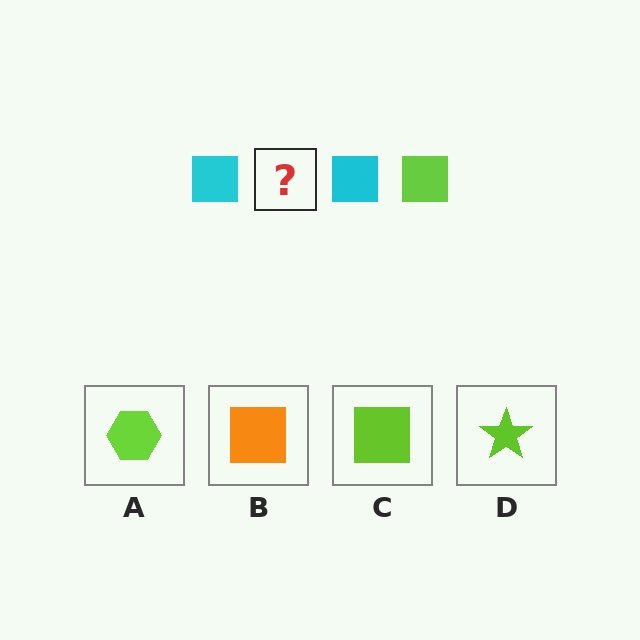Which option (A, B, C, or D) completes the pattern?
C.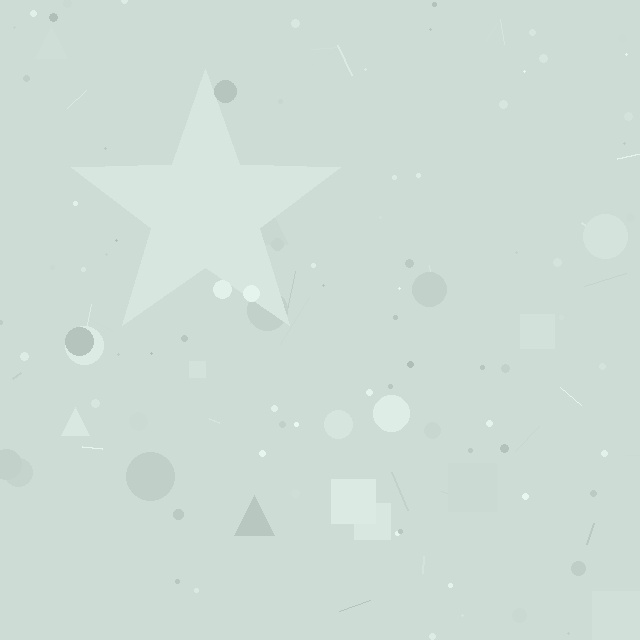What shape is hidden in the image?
A star is hidden in the image.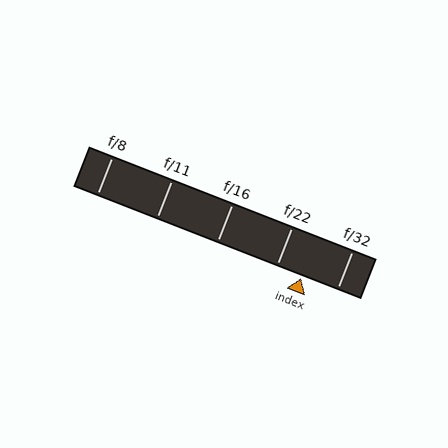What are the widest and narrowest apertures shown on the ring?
The widest aperture shown is f/8 and the narrowest is f/32.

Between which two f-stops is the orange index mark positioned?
The index mark is between f/22 and f/32.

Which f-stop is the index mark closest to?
The index mark is closest to f/22.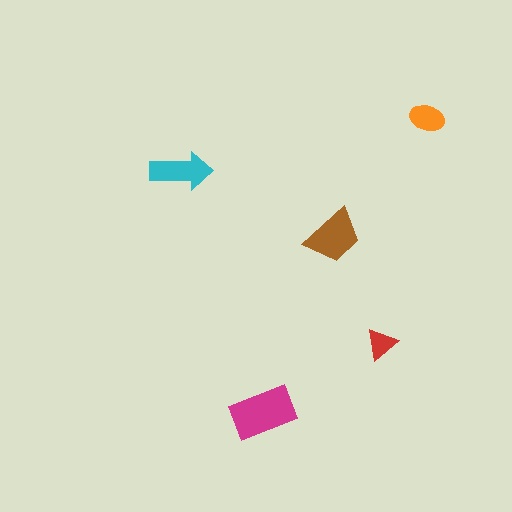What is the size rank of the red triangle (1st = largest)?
5th.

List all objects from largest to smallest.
The magenta rectangle, the brown trapezoid, the cyan arrow, the orange ellipse, the red triangle.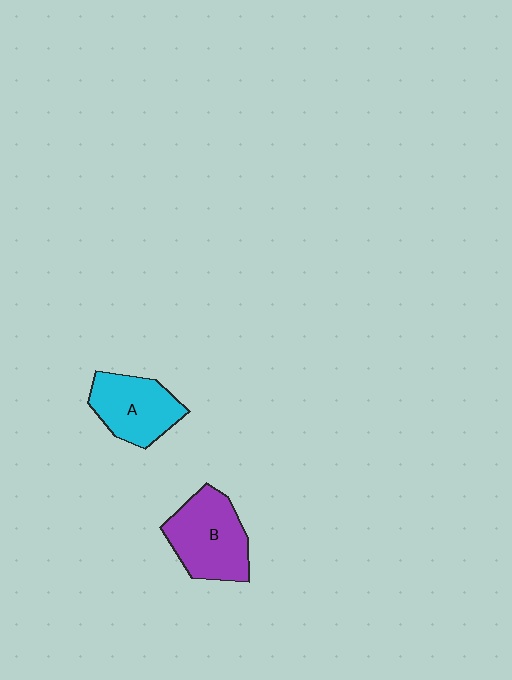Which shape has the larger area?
Shape B (purple).